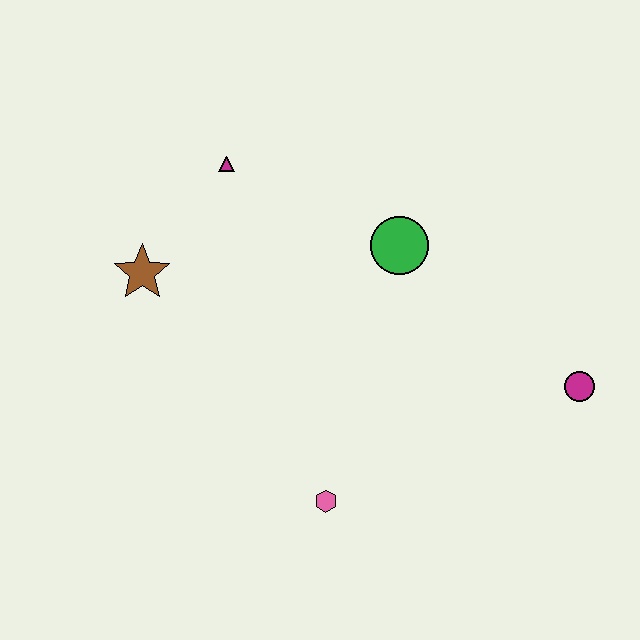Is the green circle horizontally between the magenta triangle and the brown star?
No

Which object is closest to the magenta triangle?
The brown star is closest to the magenta triangle.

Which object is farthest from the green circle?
The pink hexagon is farthest from the green circle.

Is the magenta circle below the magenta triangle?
Yes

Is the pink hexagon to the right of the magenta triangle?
Yes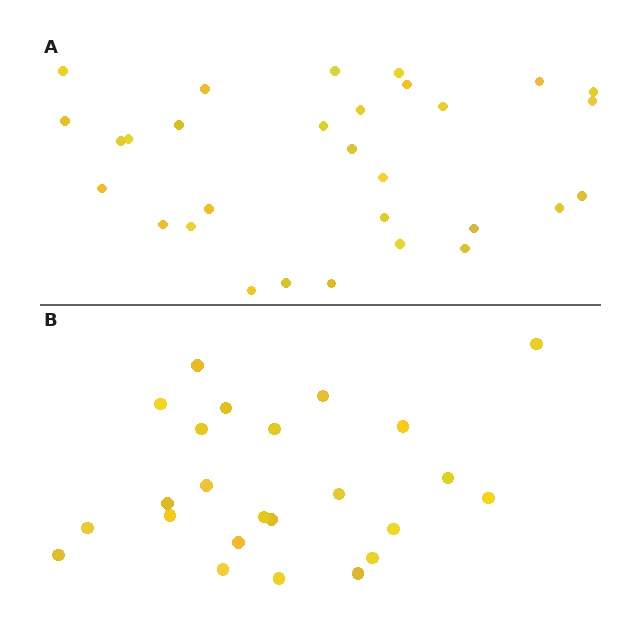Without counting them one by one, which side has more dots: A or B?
Region A (the top region) has more dots.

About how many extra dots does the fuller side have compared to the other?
Region A has about 6 more dots than region B.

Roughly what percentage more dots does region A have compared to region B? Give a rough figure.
About 25% more.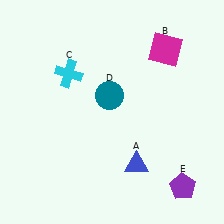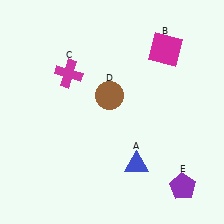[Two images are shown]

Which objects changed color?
C changed from cyan to magenta. D changed from teal to brown.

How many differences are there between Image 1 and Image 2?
There are 2 differences between the two images.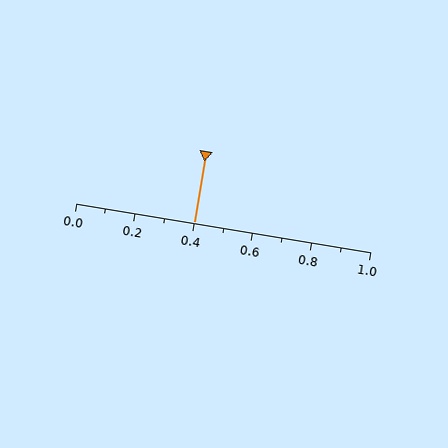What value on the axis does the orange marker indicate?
The marker indicates approximately 0.4.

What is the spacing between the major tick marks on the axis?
The major ticks are spaced 0.2 apart.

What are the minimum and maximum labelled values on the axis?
The axis runs from 0.0 to 1.0.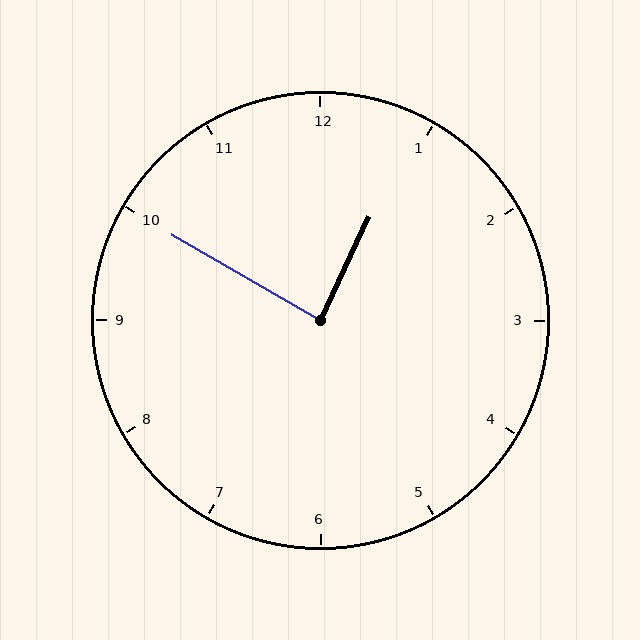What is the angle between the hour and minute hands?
Approximately 85 degrees.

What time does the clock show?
12:50.